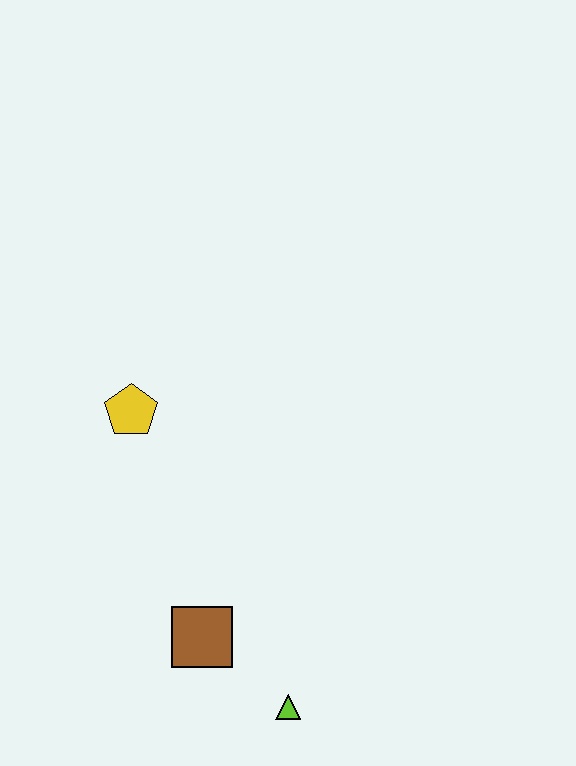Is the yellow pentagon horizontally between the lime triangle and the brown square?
No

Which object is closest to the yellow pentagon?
The brown square is closest to the yellow pentagon.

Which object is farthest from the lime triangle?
The yellow pentagon is farthest from the lime triangle.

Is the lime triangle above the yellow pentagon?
No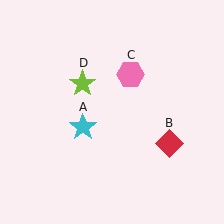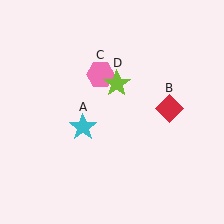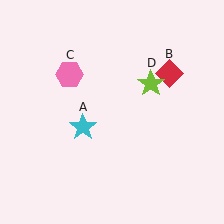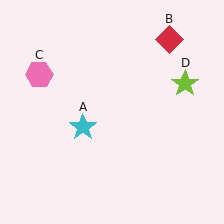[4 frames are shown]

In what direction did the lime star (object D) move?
The lime star (object D) moved right.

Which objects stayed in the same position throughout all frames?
Cyan star (object A) remained stationary.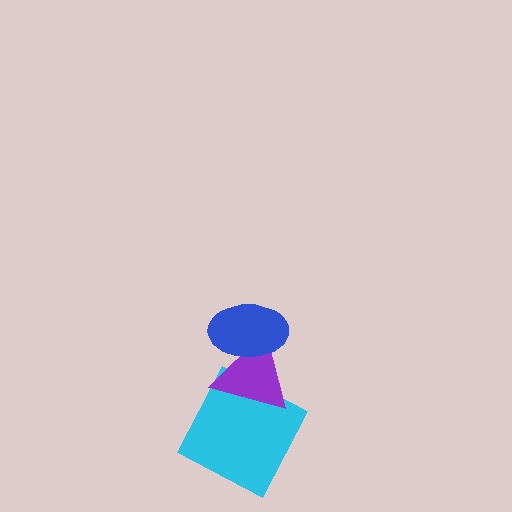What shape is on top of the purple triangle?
The blue ellipse is on top of the purple triangle.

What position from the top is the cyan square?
The cyan square is 3rd from the top.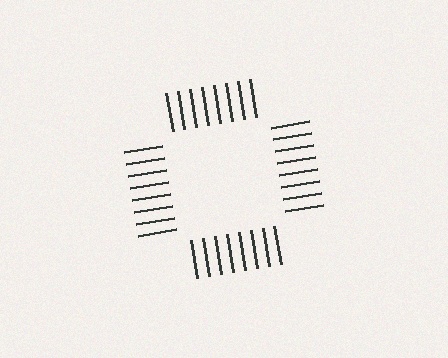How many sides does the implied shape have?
4 sides — the line-ends trace a square.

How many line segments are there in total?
32 — 8 along each of the 4 edges.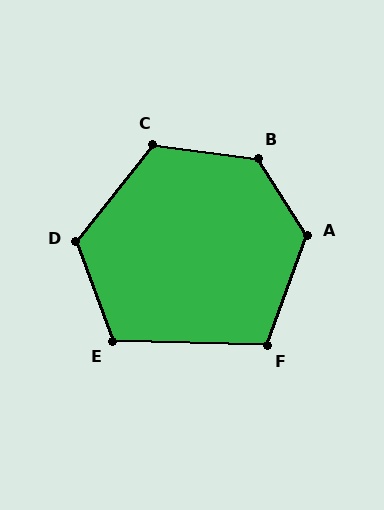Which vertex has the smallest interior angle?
F, at approximately 109 degrees.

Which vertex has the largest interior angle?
B, at approximately 130 degrees.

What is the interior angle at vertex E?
Approximately 112 degrees (obtuse).